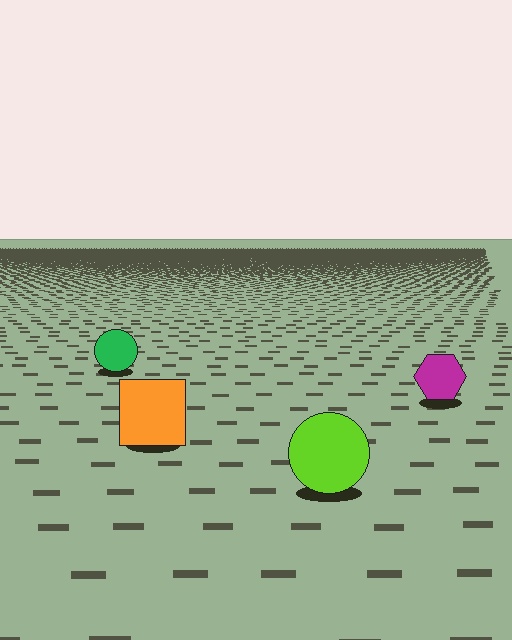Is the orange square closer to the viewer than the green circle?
Yes. The orange square is closer — you can tell from the texture gradient: the ground texture is coarser near it.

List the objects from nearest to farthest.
From nearest to farthest: the lime circle, the orange square, the magenta hexagon, the green circle.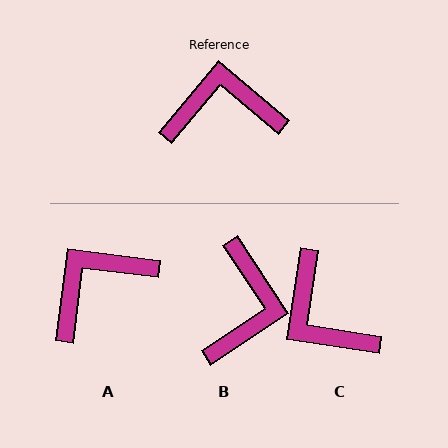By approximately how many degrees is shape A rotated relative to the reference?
Approximately 33 degrees counter-clockwise.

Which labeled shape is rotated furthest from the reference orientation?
C, about 122 degrees away.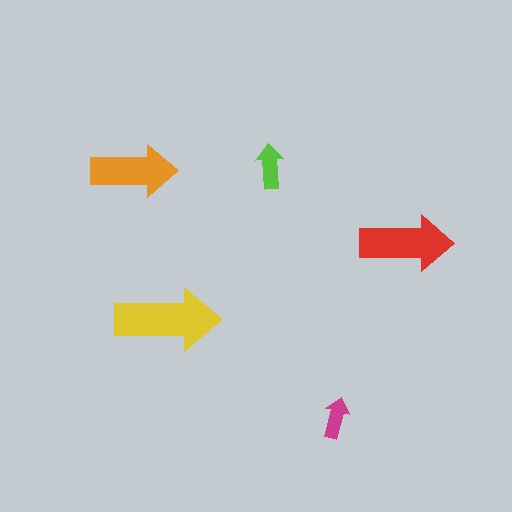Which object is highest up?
The lime arrow is topmost.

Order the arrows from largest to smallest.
the yellow one, the red one, the orange one, the lime one, the magenta one.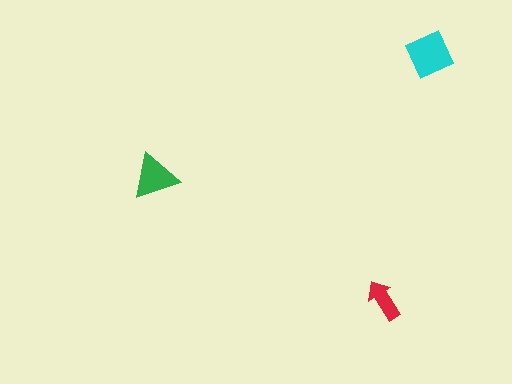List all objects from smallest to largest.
The red arrow, the green triangle, the cyan square.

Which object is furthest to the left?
The green triangle is leftmost.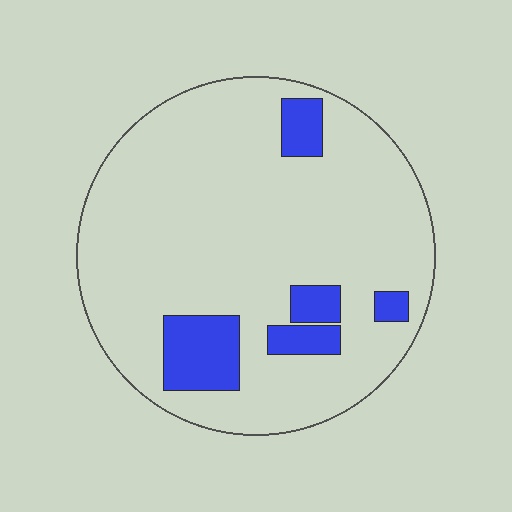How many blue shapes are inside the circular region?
5.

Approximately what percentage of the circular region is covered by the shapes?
Approximately 15%.